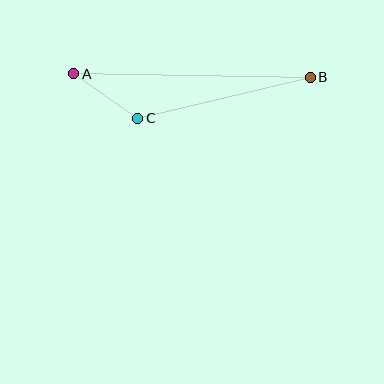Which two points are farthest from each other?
Points A and B are farthest from each other.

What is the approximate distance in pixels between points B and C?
The distance between B and C is approximately 177 pixels.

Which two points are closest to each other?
Points A and C are closest to each other.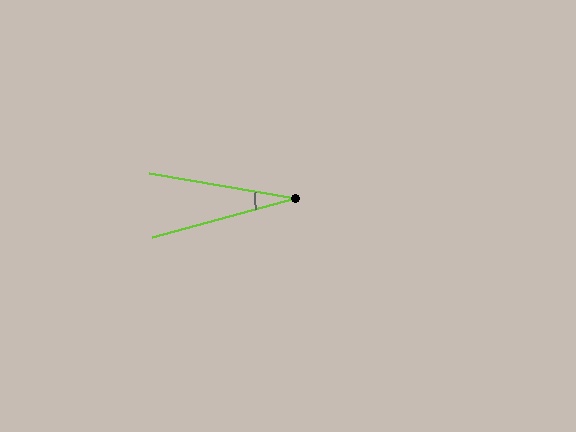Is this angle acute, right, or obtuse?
It is acute.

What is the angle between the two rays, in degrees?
Approximately 25 degrees.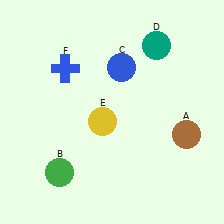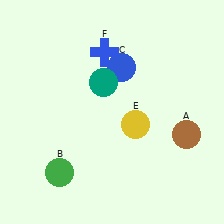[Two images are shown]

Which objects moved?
The objects that moved are: the teal circle (D), the yellow circle (E), the blue cross (F).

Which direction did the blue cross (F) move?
The blue cross (F) moved right.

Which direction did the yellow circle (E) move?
The yellow circle (E) moved right.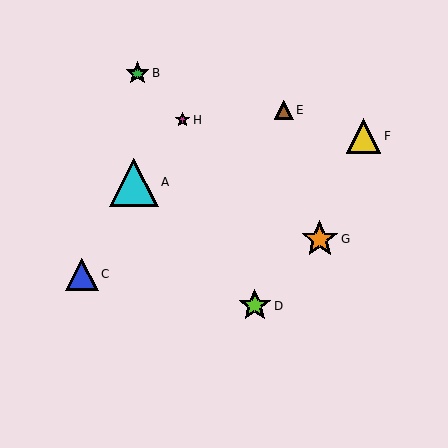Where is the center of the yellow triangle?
The center of the yellow triangle is at (363, 136).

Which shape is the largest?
The cyan triangle (labeled A) is the largest.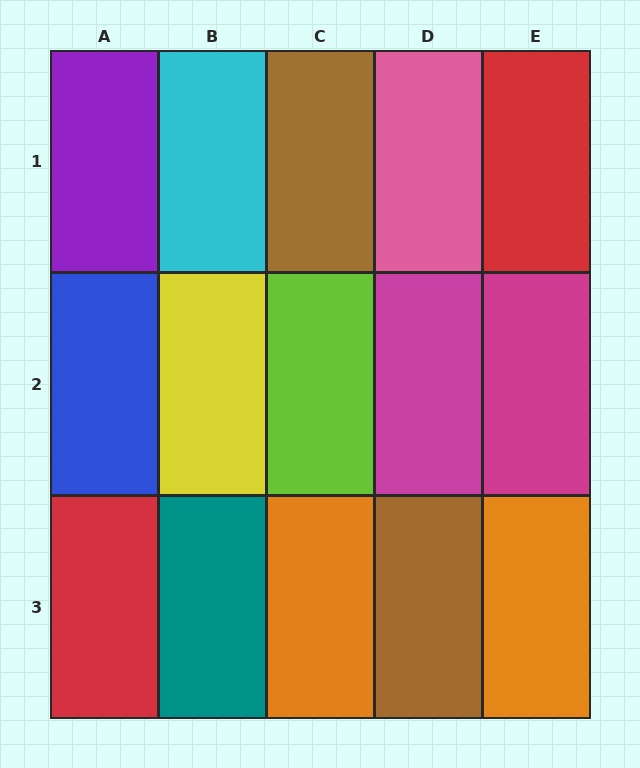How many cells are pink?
1 cell is pink.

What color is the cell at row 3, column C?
Orange.